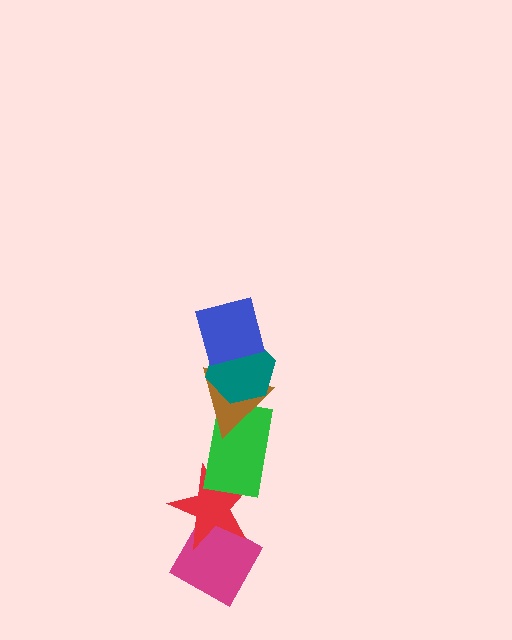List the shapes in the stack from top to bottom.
From top to bottom: the blue square, the teal hexagon, the brown triangle, the green rectangle, the red star, the magenta diamond.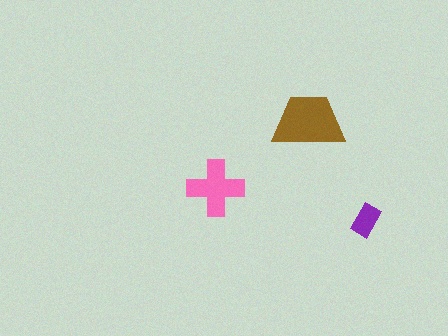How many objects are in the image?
There are 3 objects in the image.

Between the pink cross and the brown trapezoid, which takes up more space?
The brown trapezoid.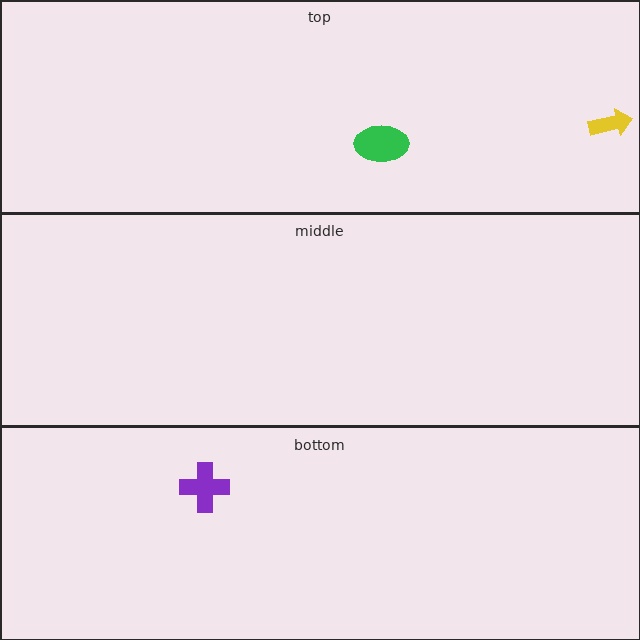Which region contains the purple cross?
The bottom region.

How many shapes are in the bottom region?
1.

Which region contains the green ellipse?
The top region.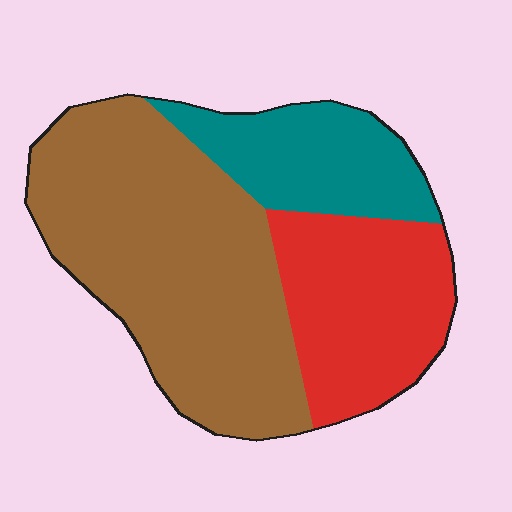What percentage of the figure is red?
Red covers 27% of the figure.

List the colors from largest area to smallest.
From largest to smallest: brown, red, teal.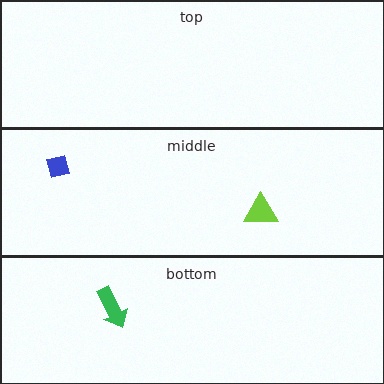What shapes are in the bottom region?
The green arrow.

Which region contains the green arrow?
The bottom region.